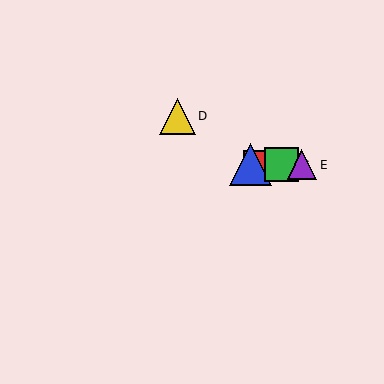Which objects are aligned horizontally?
Objects A, B, C, E are aligned horizontally.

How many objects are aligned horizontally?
4 objects (A, B, C, E) are aligned horizontally.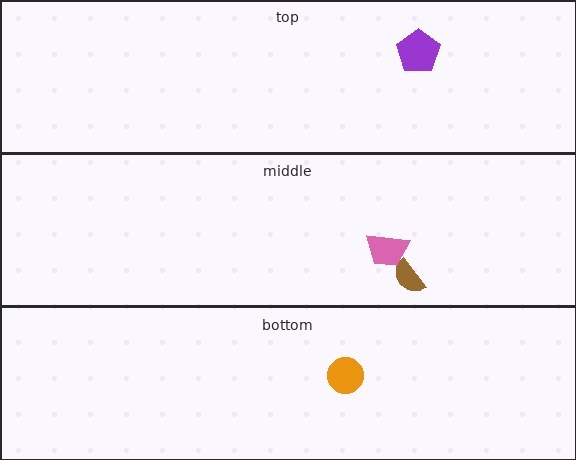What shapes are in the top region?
The purple pentagon.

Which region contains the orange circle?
The bottom region.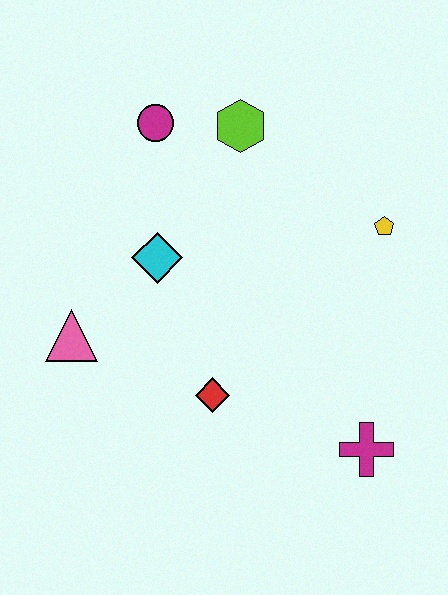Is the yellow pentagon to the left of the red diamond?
No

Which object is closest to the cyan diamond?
The pink triangle is closest to the cyan diamond.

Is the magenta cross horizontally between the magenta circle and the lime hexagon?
No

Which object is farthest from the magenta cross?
The magenta circle is farthest from the magenta cross.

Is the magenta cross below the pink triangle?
Yes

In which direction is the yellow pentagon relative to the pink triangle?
The yellow pentagon is to the right of the pink triangle.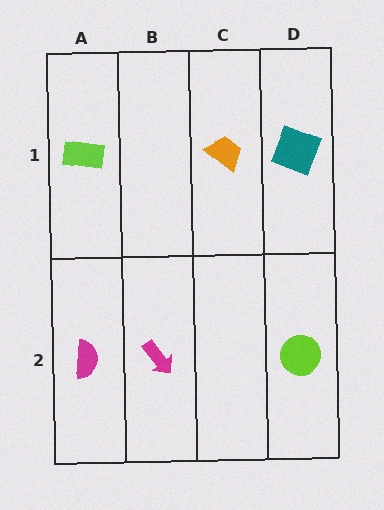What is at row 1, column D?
A teal square.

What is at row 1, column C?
An orange trapezoid.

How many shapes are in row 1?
3 shapes.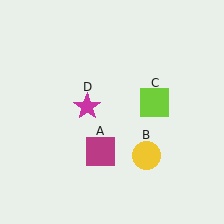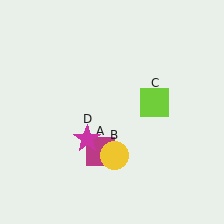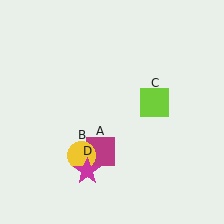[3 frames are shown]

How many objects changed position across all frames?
2 objects changed position: yellow circle (object B), magenta star (object D).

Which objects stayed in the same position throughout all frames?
Magenta square (object A) and lime square (object C) remained stationary.